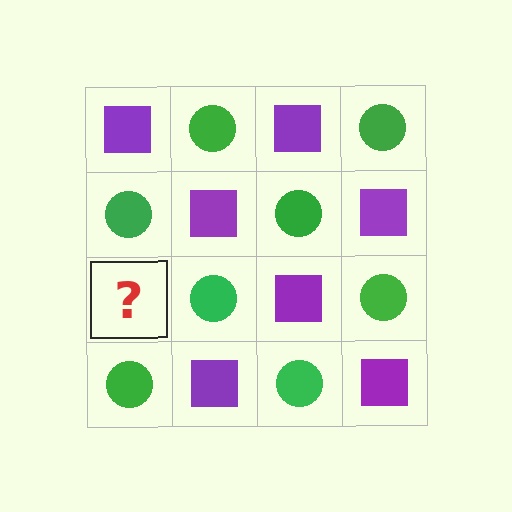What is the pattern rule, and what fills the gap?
The rule is that it alternates purple square and green circle in a checkerboard pattern. The gap should be filled with a purple square.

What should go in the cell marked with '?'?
The missing cell should contain a purple square.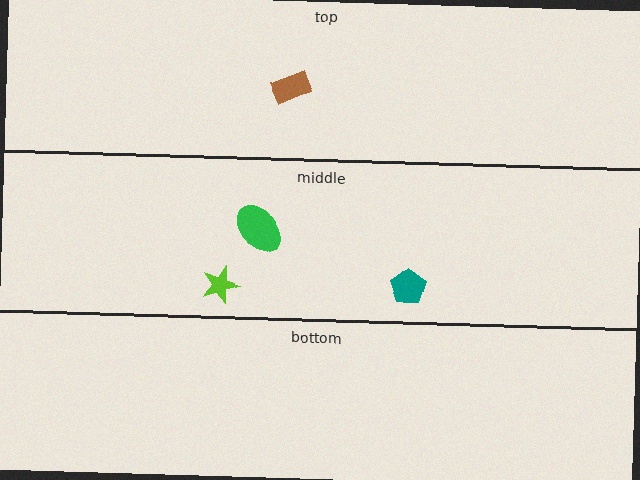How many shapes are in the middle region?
3.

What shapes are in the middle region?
The teal pentagon, the lime star, the green ellipse.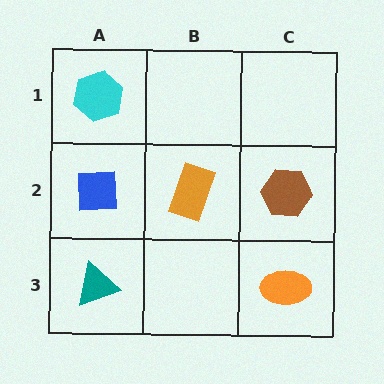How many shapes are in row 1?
1 shape.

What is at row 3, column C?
An orange ellipse.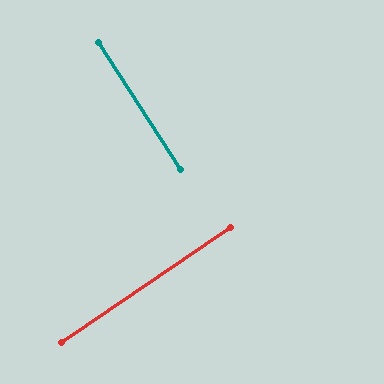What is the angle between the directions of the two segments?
Approximately 89 degrees.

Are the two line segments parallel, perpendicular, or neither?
Perpendicular — they meet at approximately 89°.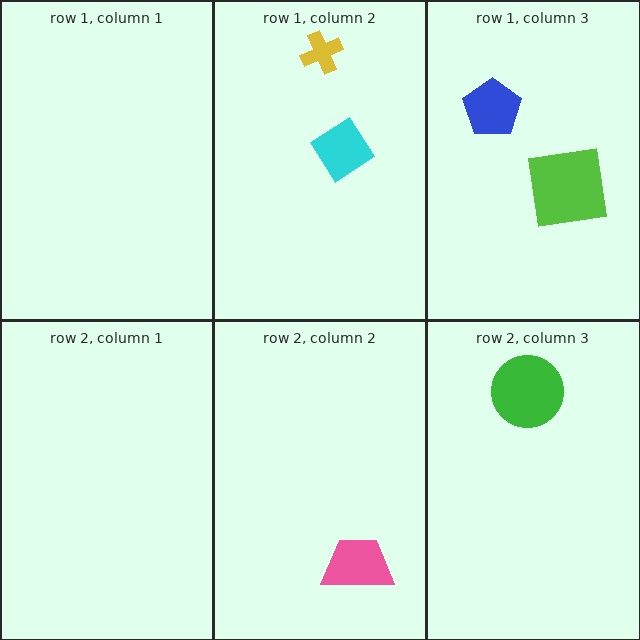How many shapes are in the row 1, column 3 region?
2.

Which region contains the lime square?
The row 1, column 3 region.